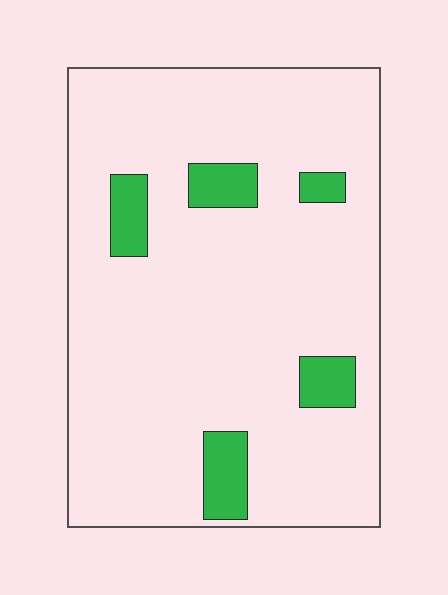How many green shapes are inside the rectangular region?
5.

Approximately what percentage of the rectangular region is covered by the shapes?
Approximately 10%.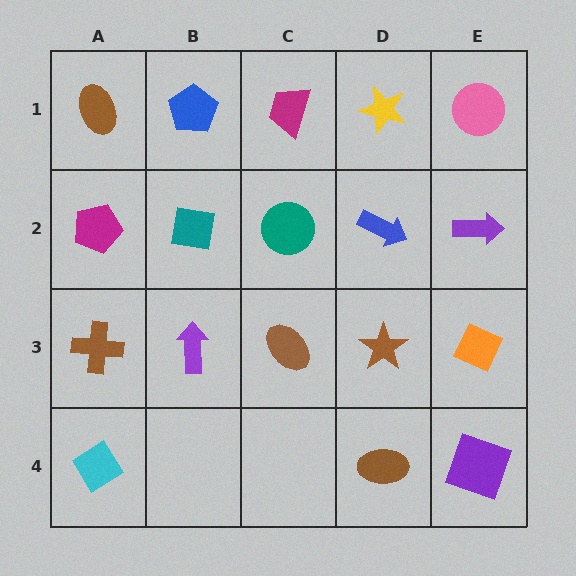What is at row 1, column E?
A pink circle.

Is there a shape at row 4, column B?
No, that cell is empty.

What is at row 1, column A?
A brown ellipse.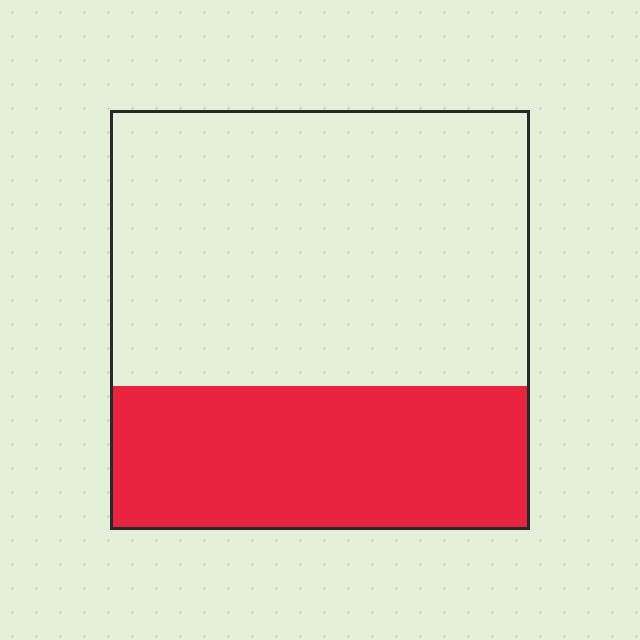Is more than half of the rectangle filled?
No.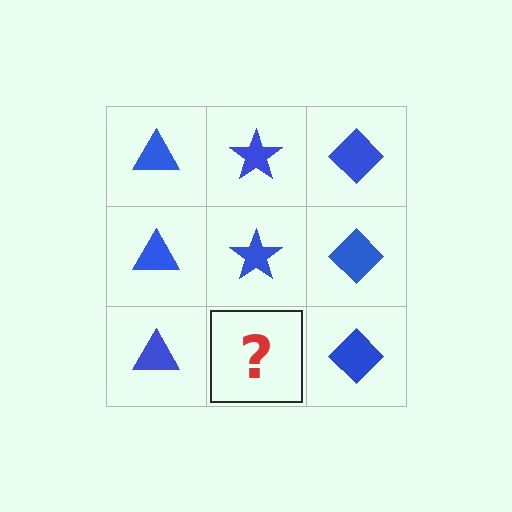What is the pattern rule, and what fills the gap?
The rule is that each column has a consistent shape. The gap should be filled with a blue star.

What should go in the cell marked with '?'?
The missing cell should contain a blue star.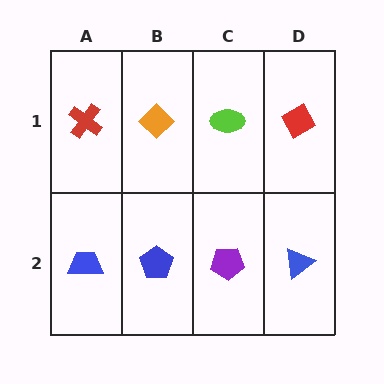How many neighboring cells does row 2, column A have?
2.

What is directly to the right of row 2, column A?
A blue pentagon.